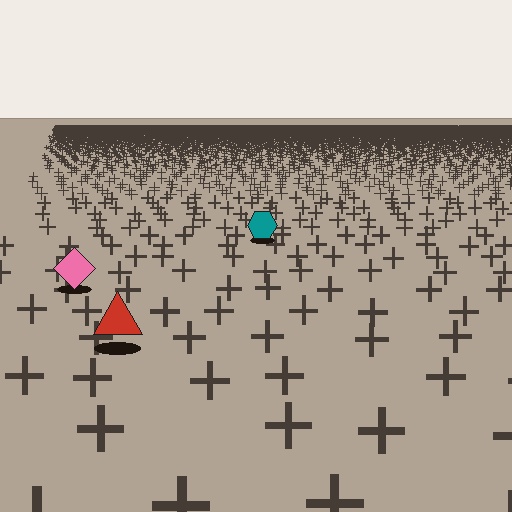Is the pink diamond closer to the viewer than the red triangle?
No. The red triangle is closer — you can tell from the texture gradient: the ground texture is coarser near it.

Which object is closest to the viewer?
The red triangle is closest. The texture marks near it are larger and more spread out.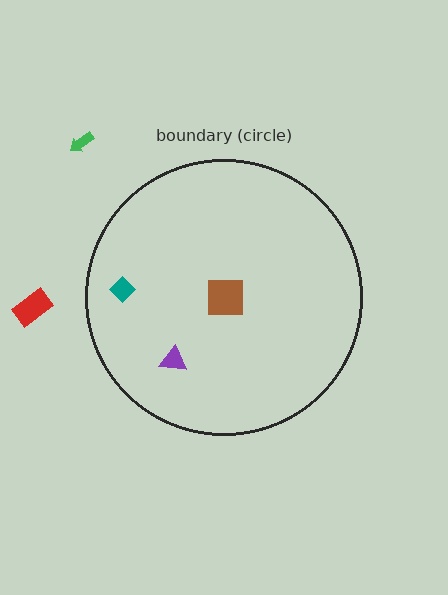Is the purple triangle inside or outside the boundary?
Inside.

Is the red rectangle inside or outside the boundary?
Outside.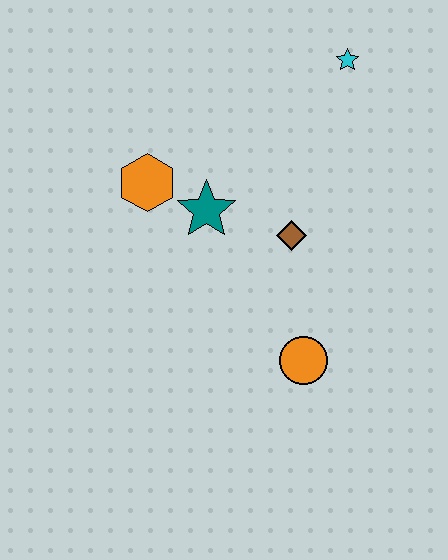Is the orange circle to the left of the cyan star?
Yes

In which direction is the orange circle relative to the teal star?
The orange circle is below the teal star.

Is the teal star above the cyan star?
No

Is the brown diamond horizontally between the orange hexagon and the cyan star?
Yes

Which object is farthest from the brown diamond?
The cyan star is farthest from the brown diamond.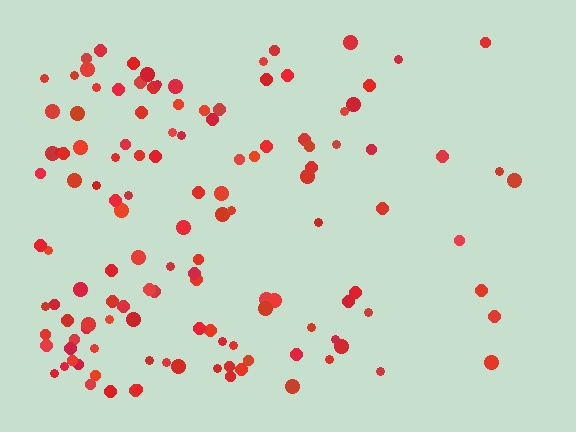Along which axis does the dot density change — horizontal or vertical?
Horizontal.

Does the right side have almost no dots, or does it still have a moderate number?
Still a moderate number, just noticeably fewer than the left.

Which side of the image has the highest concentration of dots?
The left.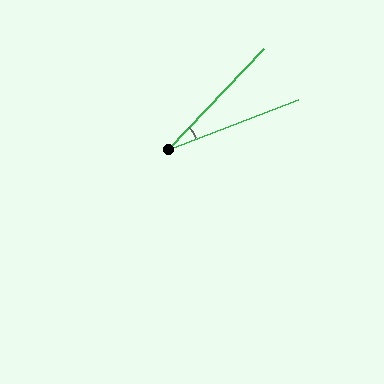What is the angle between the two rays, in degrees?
Approximately 25 degrees.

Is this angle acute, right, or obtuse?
It is acute.